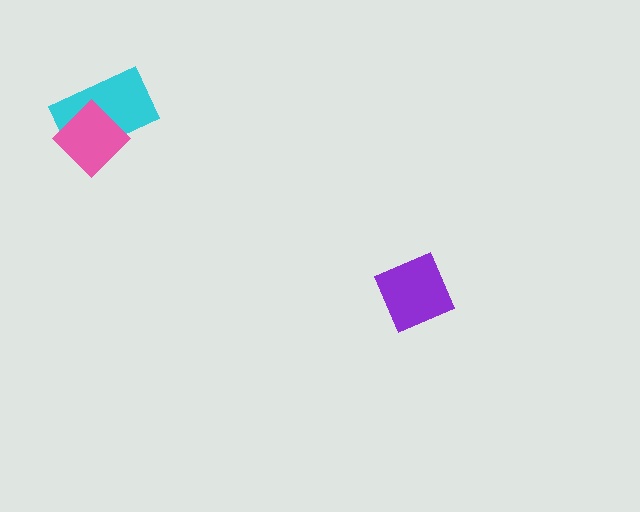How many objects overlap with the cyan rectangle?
1 object overlaps with the cyan rectangle.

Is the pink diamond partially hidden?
No, no other shape covers it.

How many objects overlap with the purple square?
0 objects overlap with the purple square.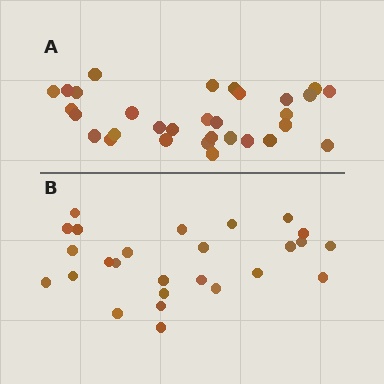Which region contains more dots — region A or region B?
Region A (the top region) has more dots.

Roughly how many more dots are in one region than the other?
Region A has about 5 more dots than region B.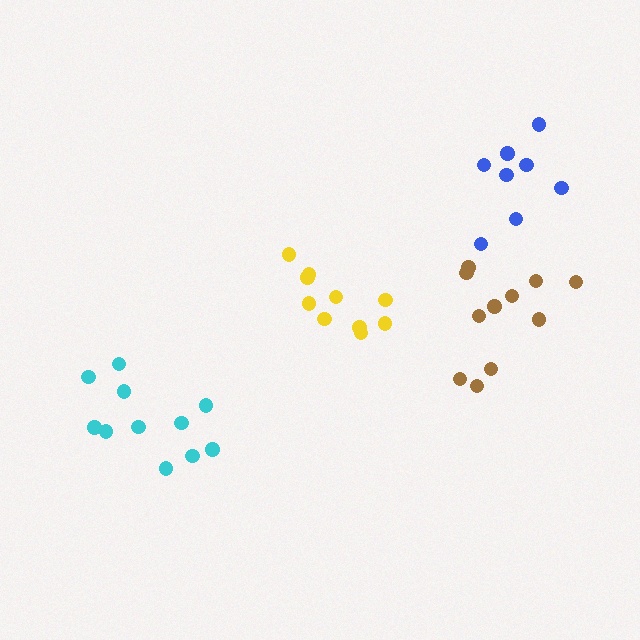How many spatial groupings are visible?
There are 4 spatial groupings.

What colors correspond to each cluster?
The clusters are colored: blue, cyan, yellow, brown.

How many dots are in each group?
Group 1: 8 dots, Group 2: 11 dots, Group 3: 10 dots, Group 4: 11 dots (40 total).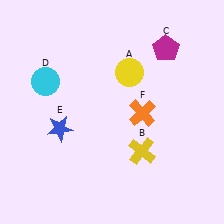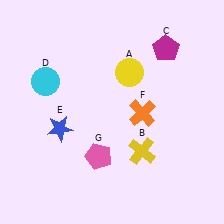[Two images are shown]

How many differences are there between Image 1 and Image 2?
There is 1 difference between the two images.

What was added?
A pink pentagon (G) was added in Image 2.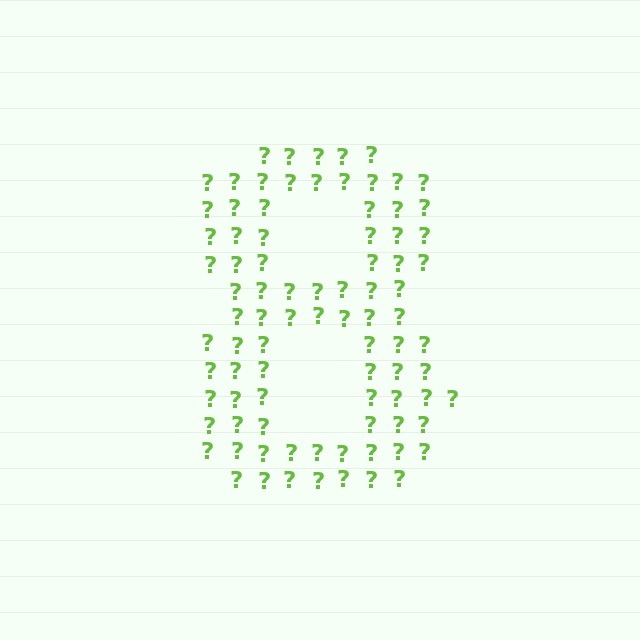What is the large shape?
The large shape is the digit 8.